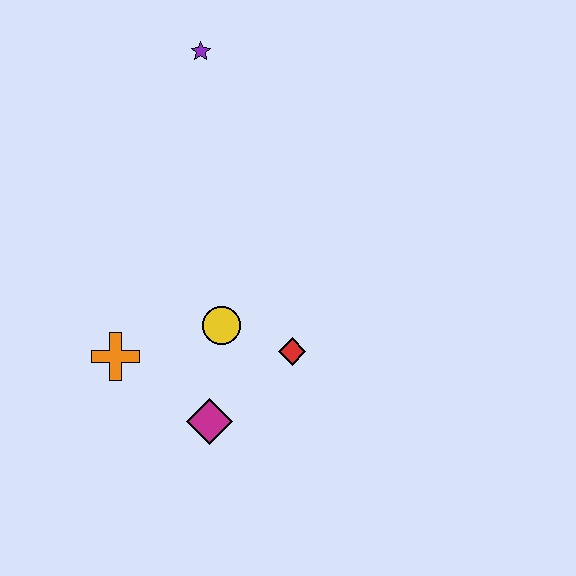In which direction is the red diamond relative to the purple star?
The red diamond is below the purple star.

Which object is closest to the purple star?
The yellow circle is closest to the purple star.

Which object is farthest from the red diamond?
The purple star is farthest from the red diamond.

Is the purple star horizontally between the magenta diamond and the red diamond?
No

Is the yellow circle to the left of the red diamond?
Yes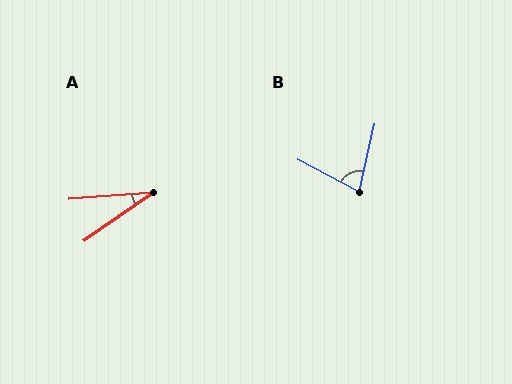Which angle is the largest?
B, at approximately 75 degrees.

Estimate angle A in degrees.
Approximately 30 degrees.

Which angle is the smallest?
A, at approximately 30 degrees.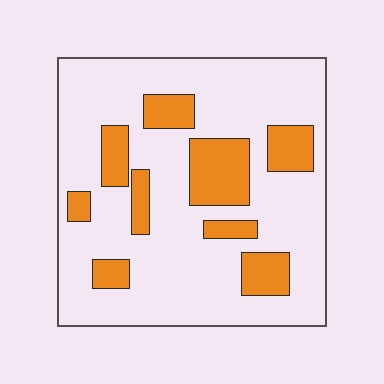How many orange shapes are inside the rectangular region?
9.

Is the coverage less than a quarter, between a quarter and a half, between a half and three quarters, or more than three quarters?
Less than a quarter.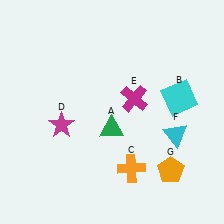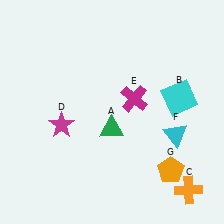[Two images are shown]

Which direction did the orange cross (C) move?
The orange cross (C) moved right.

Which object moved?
The orange cross (C) moved right.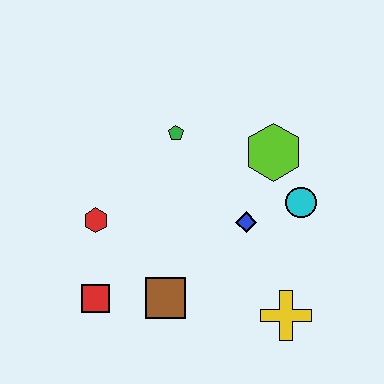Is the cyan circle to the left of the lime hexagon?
No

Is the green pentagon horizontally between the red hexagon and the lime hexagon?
Yes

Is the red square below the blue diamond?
Yes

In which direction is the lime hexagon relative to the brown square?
The lime hexagon is above the brown square.